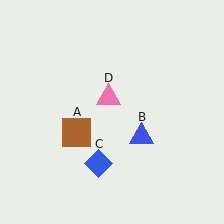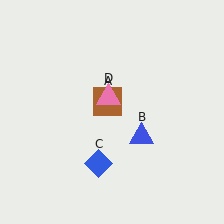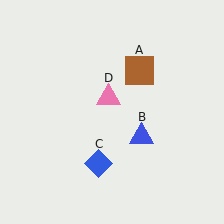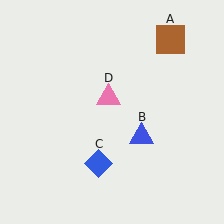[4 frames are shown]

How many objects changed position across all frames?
1 object changed position: brown square (object A).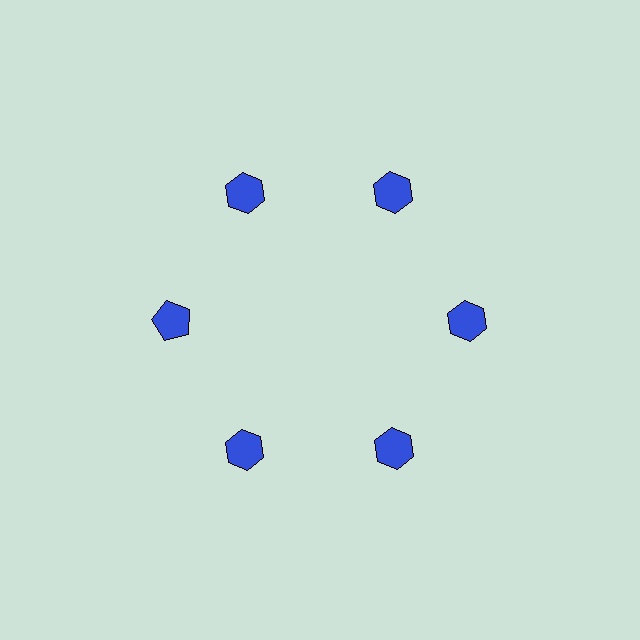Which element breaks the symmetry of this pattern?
The blue pentagon at roughly the 9 o'clock position breaks the symmetry. All other shapes are blue hexagons.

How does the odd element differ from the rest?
It has a different shape: pentagon instead of hexagon.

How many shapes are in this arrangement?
There are 6 shapes arranged in a ring pattern.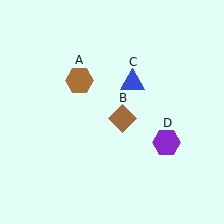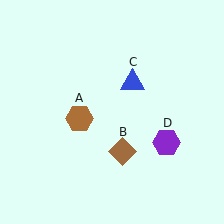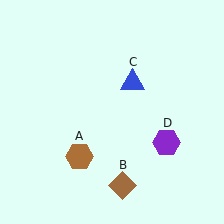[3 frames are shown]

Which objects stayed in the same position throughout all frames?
Blue triangle (object C) and purple hexagon (object D) remained stationary.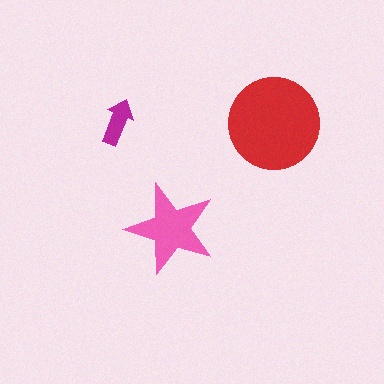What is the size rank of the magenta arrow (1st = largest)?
3rd.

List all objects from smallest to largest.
The magenta arrow, the pink star, the red circle.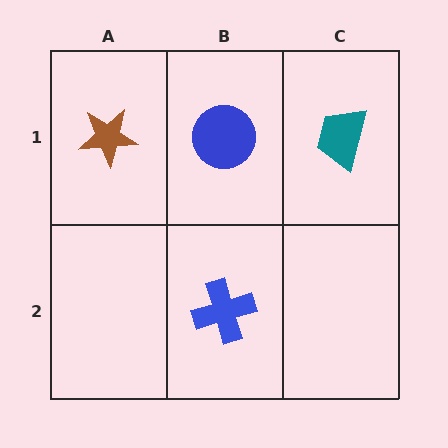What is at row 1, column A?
A brown star.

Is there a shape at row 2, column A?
No, that cell is empty.